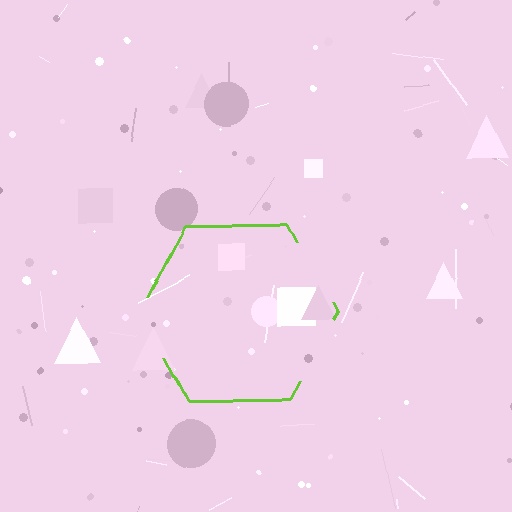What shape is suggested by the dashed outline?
The dashed outline suggests a hexagon.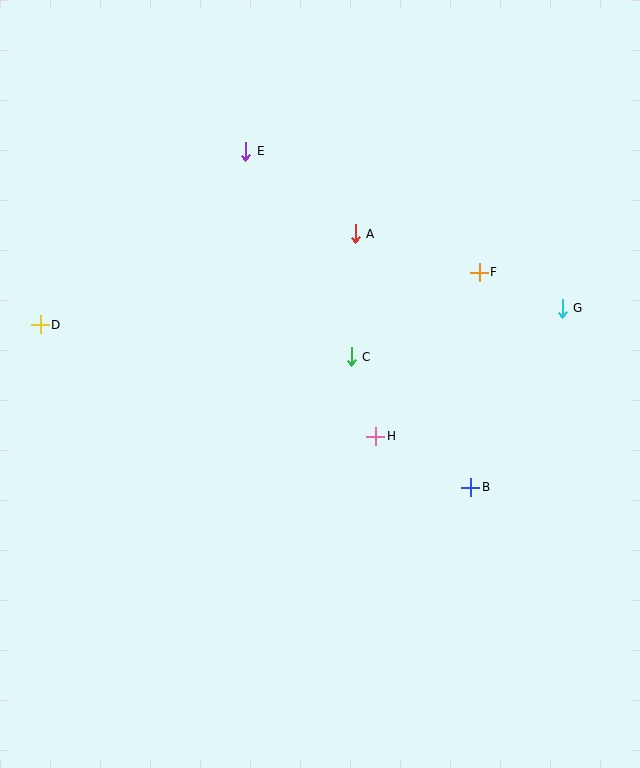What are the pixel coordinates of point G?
Point G is at (562, 308).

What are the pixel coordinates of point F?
Point F is at (479, 272).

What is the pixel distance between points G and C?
The distance between G and C is 216 pixels.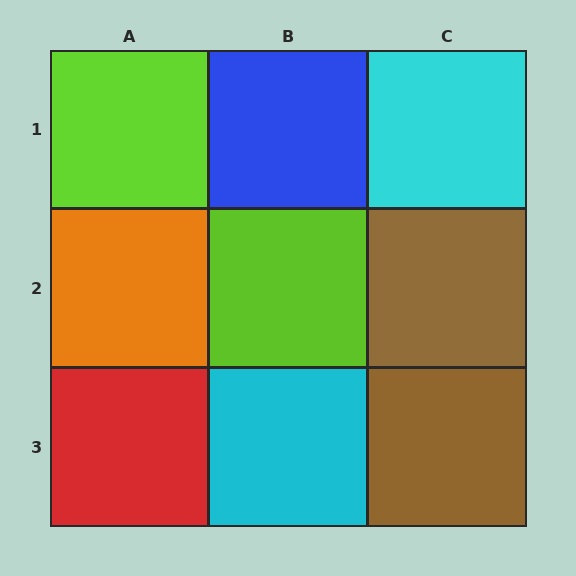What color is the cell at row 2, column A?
Orange.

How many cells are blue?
1 cell is blue.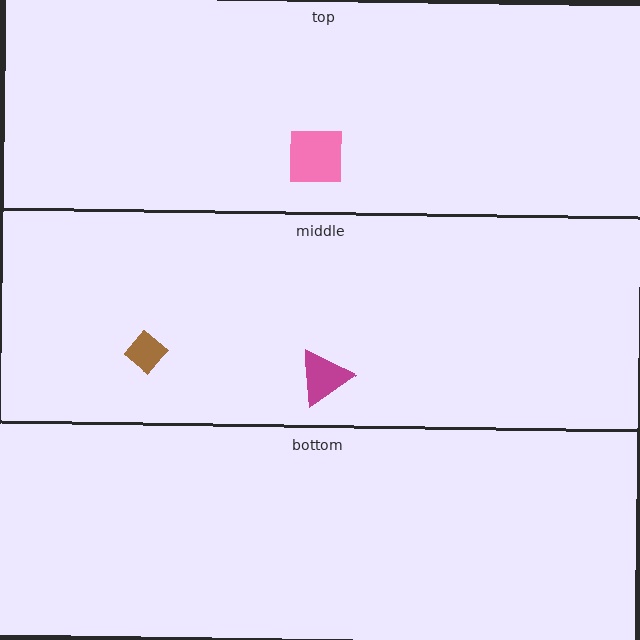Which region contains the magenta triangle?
The middle region.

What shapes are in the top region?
The pink square.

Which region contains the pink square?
The top region.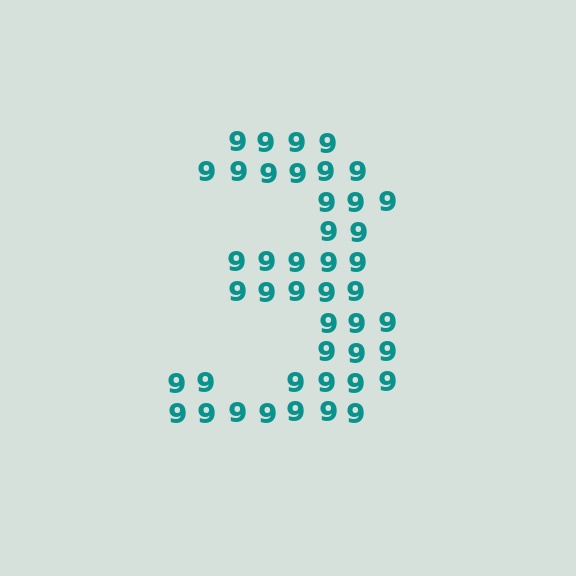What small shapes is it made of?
It is made of small digit 9's.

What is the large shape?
The large shape is the digit 3.